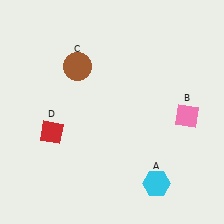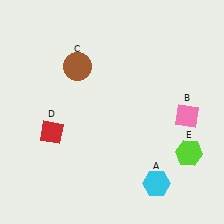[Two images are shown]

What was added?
A lime hexagon (E) was added in Image 2.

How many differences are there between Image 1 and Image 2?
There is 1 difference between the two images.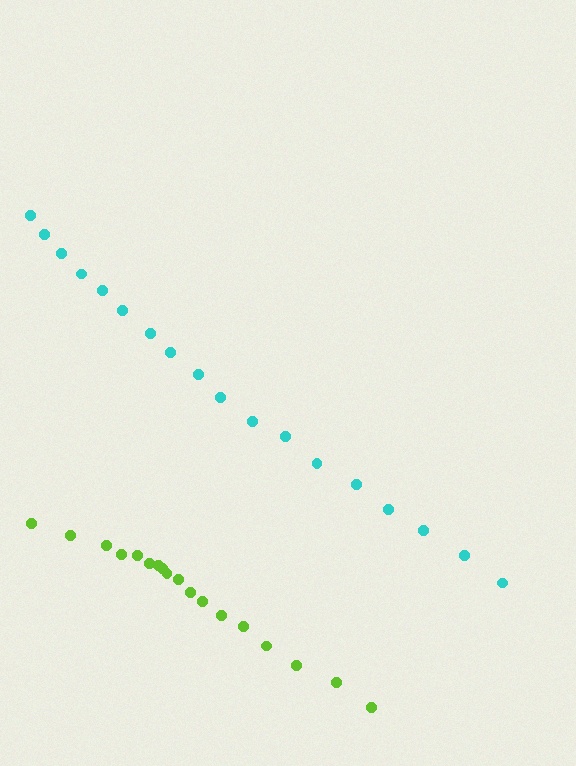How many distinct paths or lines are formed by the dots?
There are 2 distinct paths.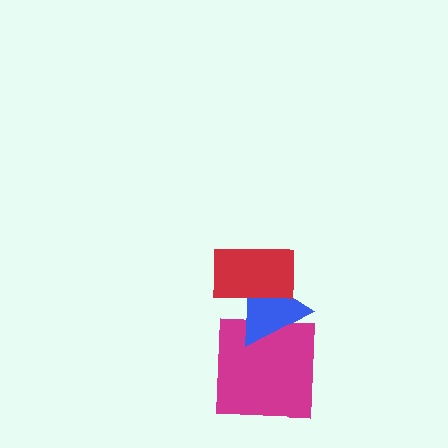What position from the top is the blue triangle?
The blue triangle is 2nd from the top.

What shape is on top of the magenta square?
The blue triangle is on top of the magenta square.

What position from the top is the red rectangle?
The red rectangle is 1st from the top.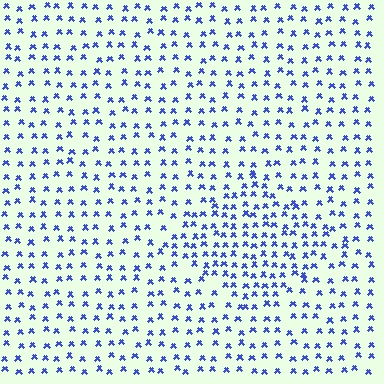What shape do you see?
I see a diamond.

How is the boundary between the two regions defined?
The boundary is defined by a change in element density (approximately 1.7x ratio). All elements are the same color, size, and shape.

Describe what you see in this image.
The image contains small blue elements arranged at two different densities. A diamond-shaped region is visible where the elements are more densely packed than the surrounding area.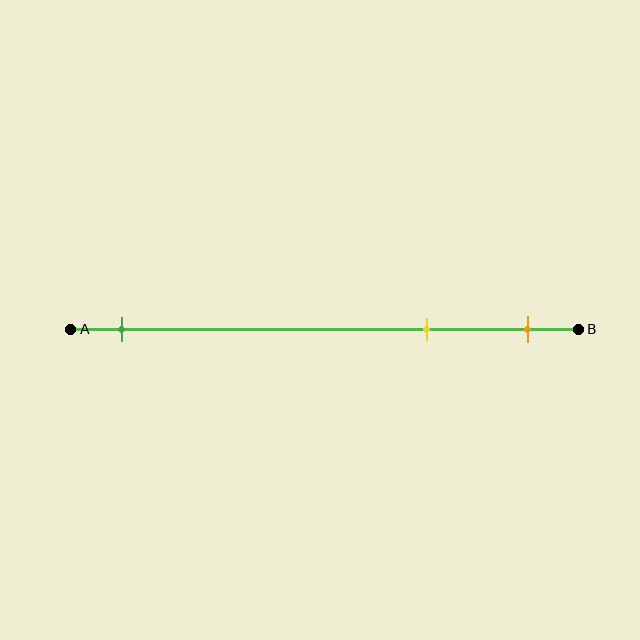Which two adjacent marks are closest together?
The yellow and orange marks are the closest adjacent pair.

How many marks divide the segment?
There are 3 marks dividing the segment.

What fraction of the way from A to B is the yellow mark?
The yellow mark is approximately 70% (0.7) of the way from A to B.